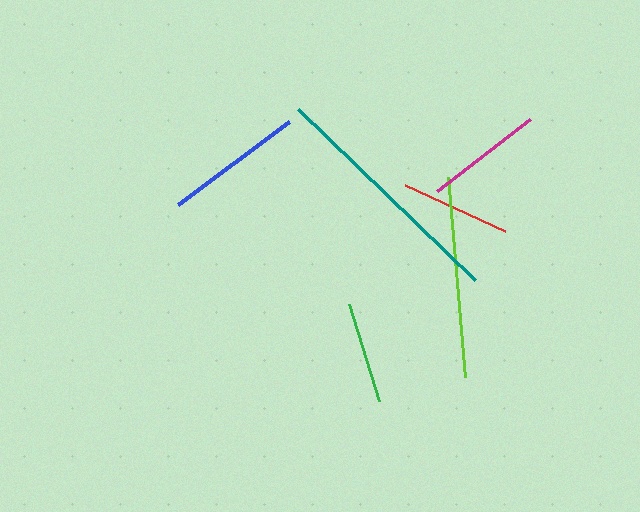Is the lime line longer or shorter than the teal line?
The teal line is longer than the lime line.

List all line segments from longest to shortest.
From longest to shortest: teal, lime, blue, magenta, red, green.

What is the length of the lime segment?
The lime segment is approximately 201 pixels long.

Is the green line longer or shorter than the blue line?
The blue line is longer than the green line.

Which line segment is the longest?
The teal line is the longest at approximately 246 pixels.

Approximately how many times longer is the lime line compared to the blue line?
The lime line is approximately 1.4 times the length of the blue line.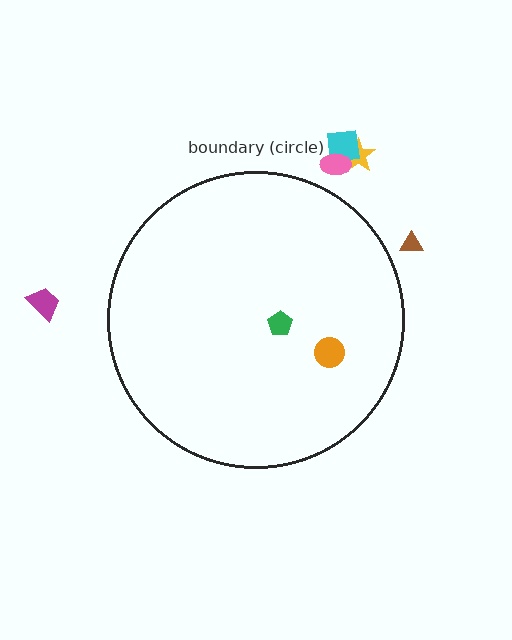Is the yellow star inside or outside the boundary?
Outside.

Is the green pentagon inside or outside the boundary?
Inside.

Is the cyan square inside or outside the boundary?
Outside.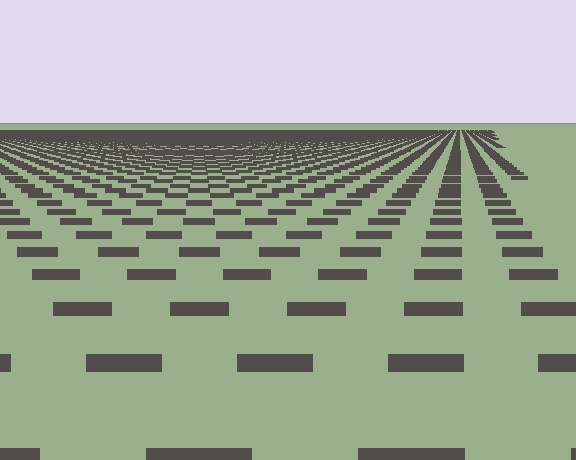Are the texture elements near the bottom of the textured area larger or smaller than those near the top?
Larger. Near the bottom, elements are closer to the viewer and appear at a bigger on-screen size.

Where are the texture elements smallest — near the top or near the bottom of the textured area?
Near the top.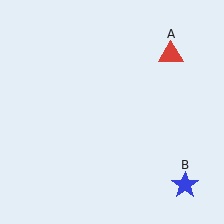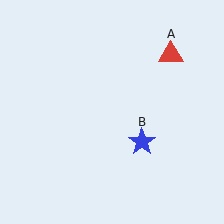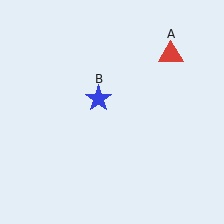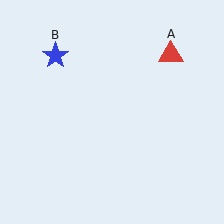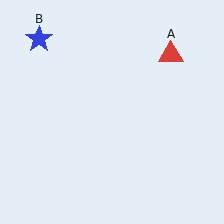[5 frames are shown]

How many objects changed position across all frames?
1 object changed position: blue star (object B).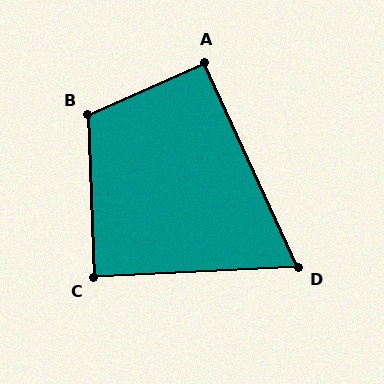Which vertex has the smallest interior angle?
D, at approximately 68 degrees.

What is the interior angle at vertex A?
Approximately 91 degrees (approximately right).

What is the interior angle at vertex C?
Approximately 89 degrees (approximately right).